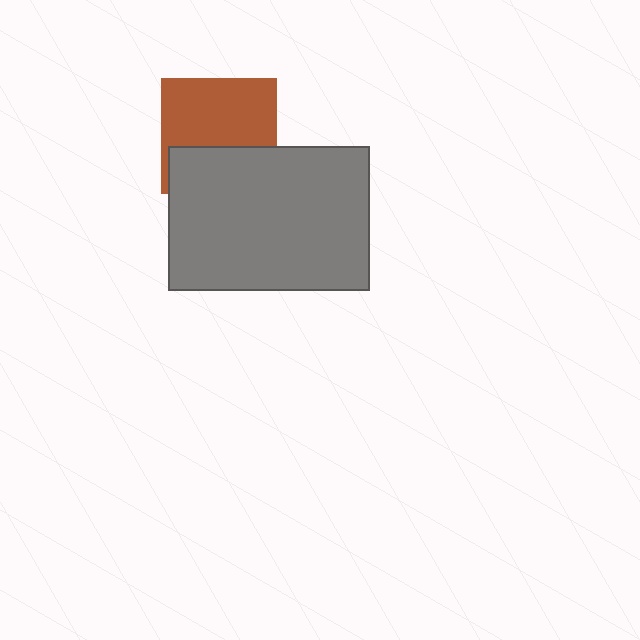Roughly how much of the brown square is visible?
About half of it is visible (roughly 61%).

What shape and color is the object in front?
The object in front is a gray rectangle.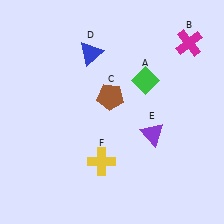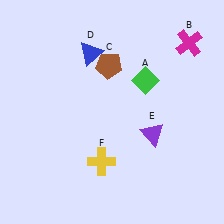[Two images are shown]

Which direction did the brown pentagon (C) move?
The brown pentagon (C) moved up.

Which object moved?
The brown pentagon (C) moved up.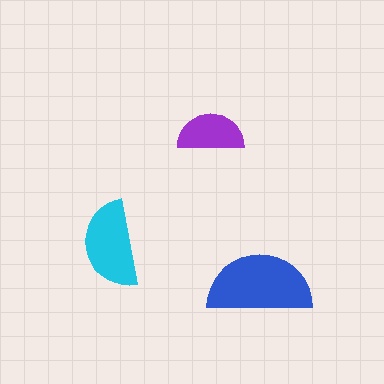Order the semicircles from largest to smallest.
the blue one, the cyan one, the purple one.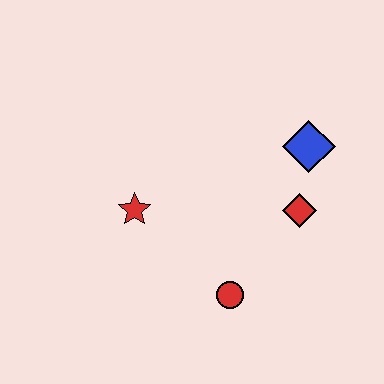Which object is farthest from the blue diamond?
The red star is farthest from the blue diamond.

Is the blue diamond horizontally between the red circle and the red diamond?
No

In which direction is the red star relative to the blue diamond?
The red star is to the left of the blue diamond.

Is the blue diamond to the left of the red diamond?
No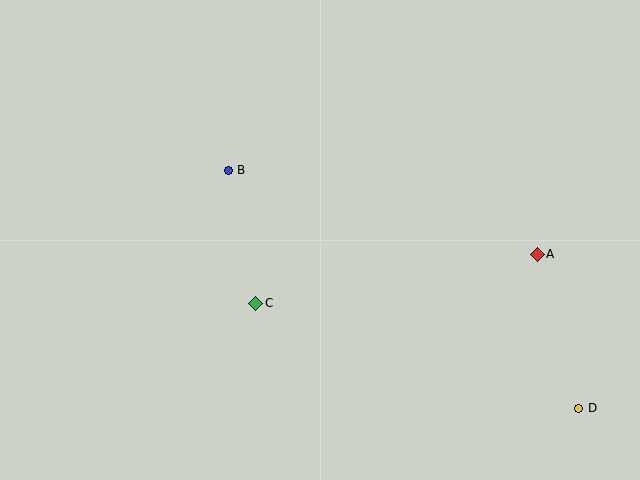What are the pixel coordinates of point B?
Point B is at (228, 170).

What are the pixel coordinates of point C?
Point C is at (256, 303).